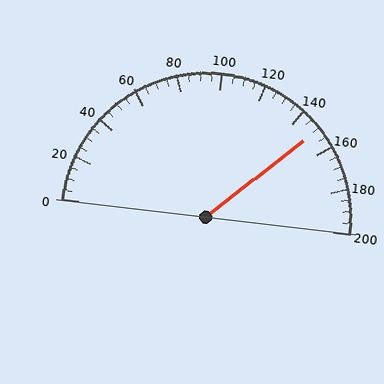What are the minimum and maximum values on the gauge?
The gauge ranges from 0 to 200.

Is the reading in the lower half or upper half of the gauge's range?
The reading is in the upper half of the range (0 to 200).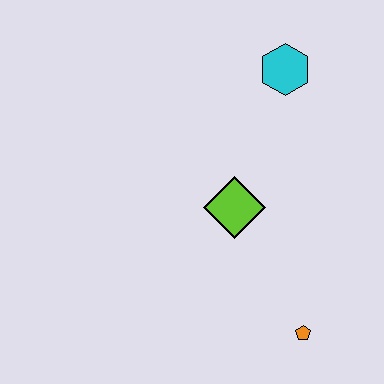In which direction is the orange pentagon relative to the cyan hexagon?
The orange pentagon is below the cyan hexagon.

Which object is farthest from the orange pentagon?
The cyan hexagon is farthest from the orange pentagon.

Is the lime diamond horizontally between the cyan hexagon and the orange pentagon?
No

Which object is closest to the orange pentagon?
The lime diamond is closest to the orange pentagon.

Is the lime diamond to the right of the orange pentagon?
No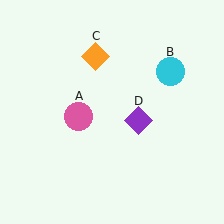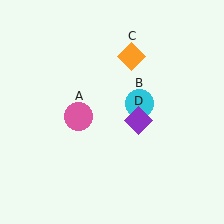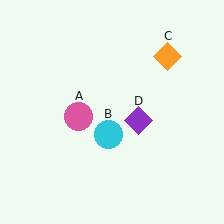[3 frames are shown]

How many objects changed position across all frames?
2 objects changed position: cyan circle (object B), orange diamond (object C).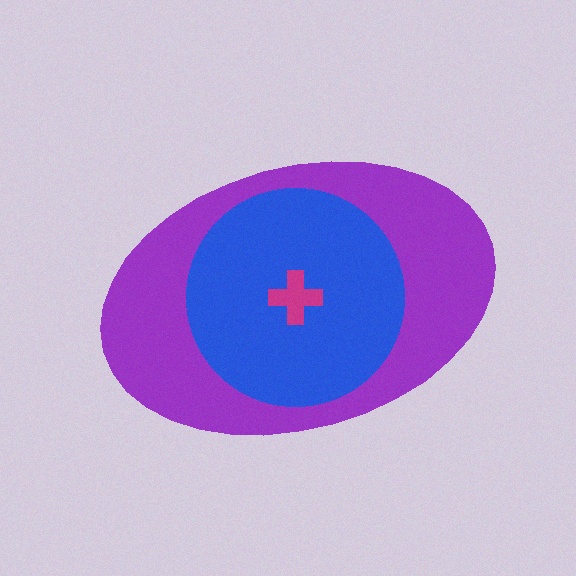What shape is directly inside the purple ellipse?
The blue circle.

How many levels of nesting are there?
3.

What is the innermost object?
The magenta cross.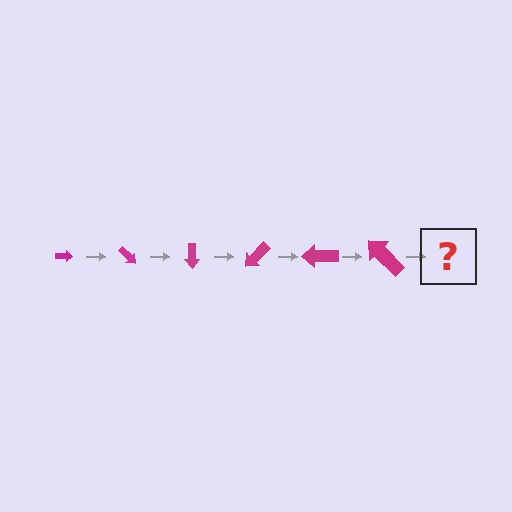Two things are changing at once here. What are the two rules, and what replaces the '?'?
The two rules are that the arrow grows larger each step and it rotates 45 degrees each step. The '?' should be an arrow, larger than the previous one and rotated 270 degrees from the start.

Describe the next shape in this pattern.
It should be an arrow, larger than the previous one and rotated 270 degrees from the start.